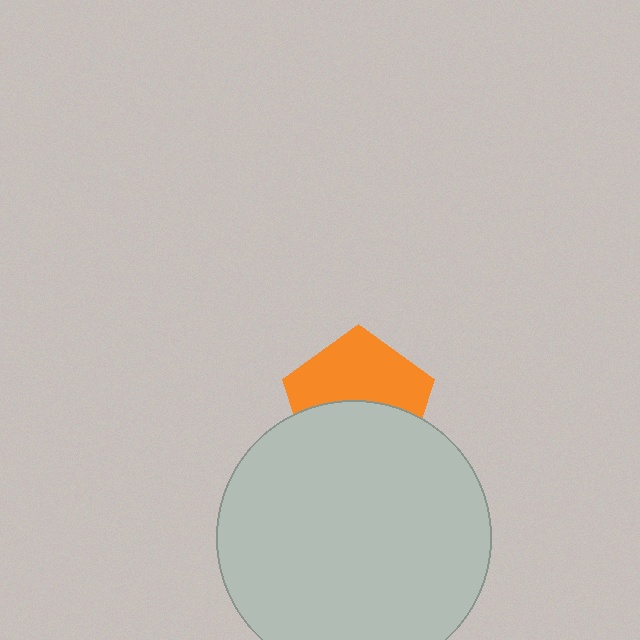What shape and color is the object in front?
The object in front is a light gray circle.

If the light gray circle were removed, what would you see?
You would see the complete orange pentagon.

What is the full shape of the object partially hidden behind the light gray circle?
The partially hidden object is an orange pentagon.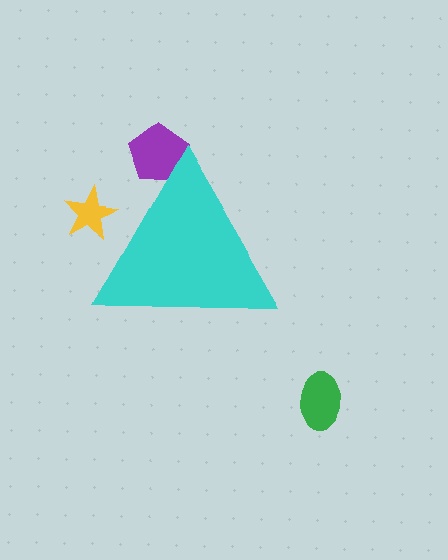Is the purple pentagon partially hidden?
Yes, the purple pentagon is partially hidden behind the cyan triangle.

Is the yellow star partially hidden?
Yes, the yellow star is partially hidden behind the cyan triangle.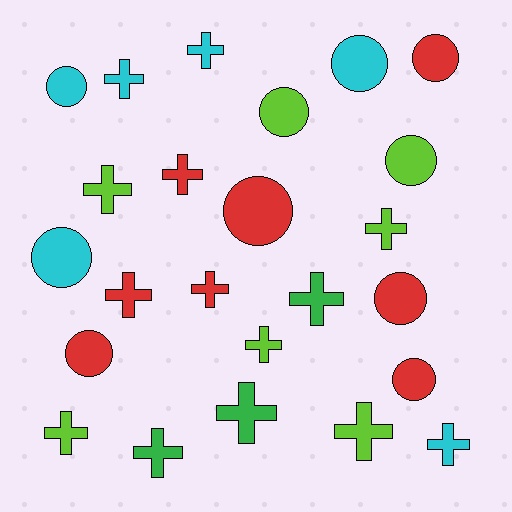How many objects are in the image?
There are 24 objects.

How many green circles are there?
There are no green circles.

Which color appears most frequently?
Red, with 8 objects.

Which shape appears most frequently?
Cross, with 14 objects.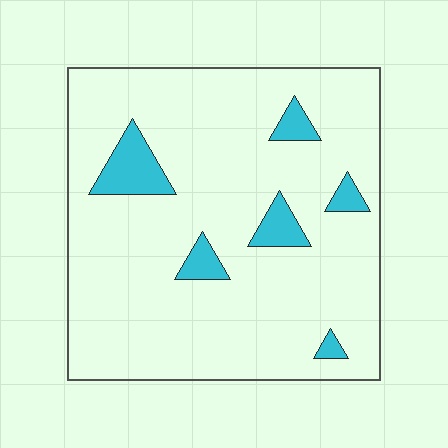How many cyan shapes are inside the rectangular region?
6.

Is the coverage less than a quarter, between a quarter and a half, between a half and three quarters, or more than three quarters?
Less than a quarter.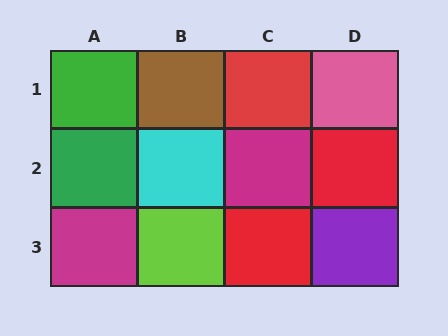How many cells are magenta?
2 cells are magenta.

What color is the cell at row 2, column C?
Magenta.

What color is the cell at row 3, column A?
Magenta.